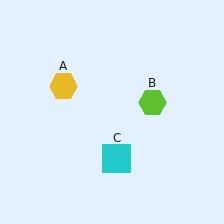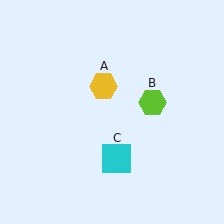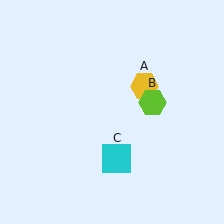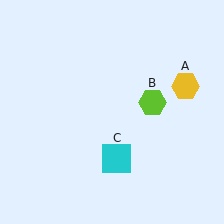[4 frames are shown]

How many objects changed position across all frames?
1 object changed position: yellow hexagon (object A).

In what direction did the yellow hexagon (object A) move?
The yellow hexagon (object A) moved right.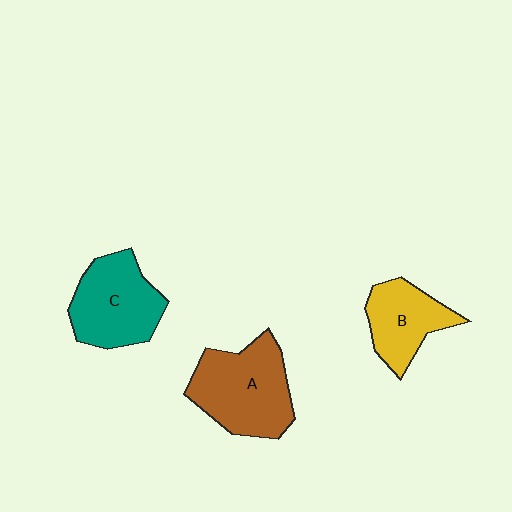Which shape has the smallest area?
Shape B (yellow).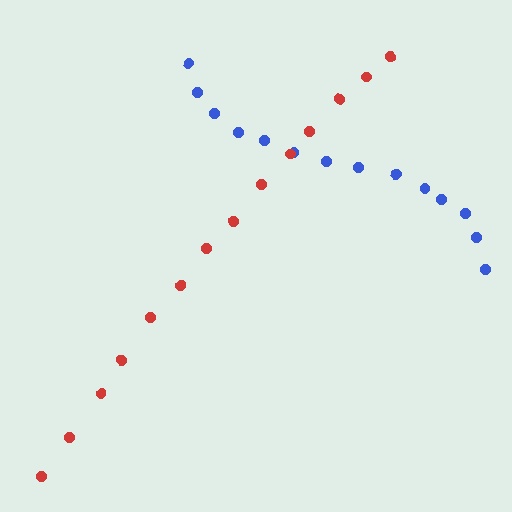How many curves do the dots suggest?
There are 2 distinct paths.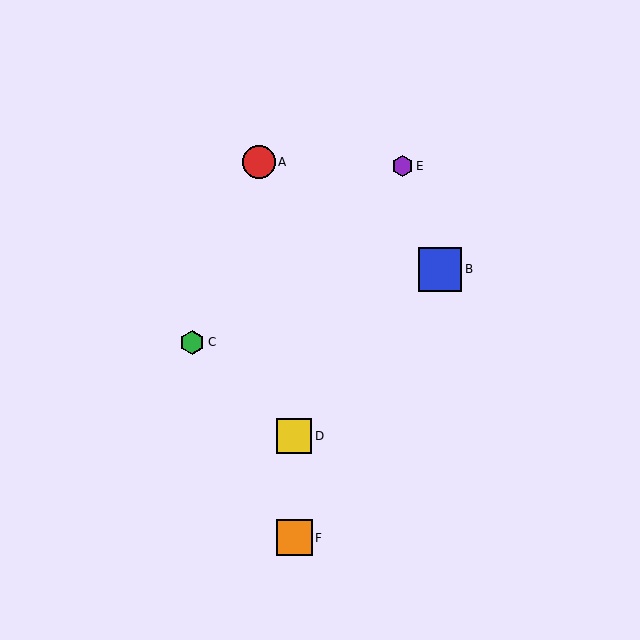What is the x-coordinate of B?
Object B is at x≈440.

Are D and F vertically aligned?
Yes, both are at x≈294.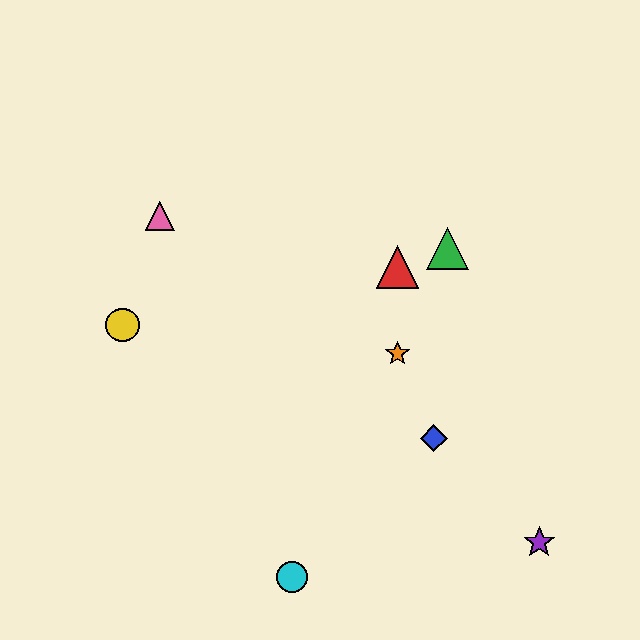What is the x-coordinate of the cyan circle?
The cyan circle is at x≈292.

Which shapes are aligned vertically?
The red triangle, the orange star are aligned vertically.